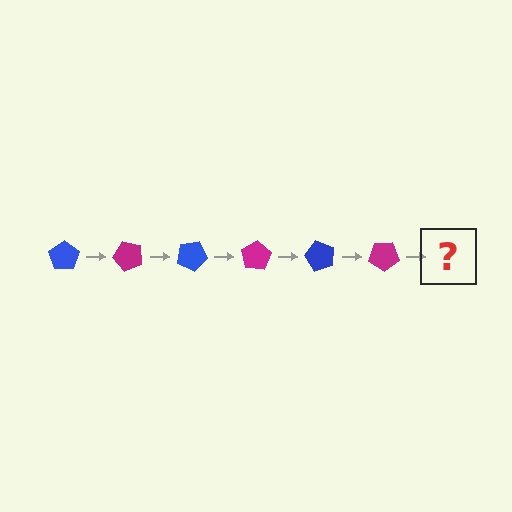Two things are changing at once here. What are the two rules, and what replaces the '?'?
The two rules are that it rotates 50 degrees each step and the color cycles through blue and magenta. The '?' should be a blue pentagon, rotated 300 degrees from the start.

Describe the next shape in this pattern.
It should be a blue pentagon, rotated 300 degrees from the start.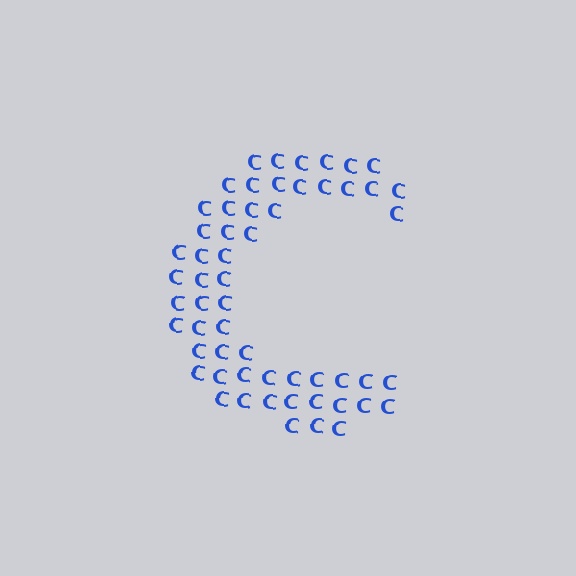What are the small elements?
The small elements are letter C's.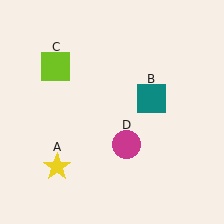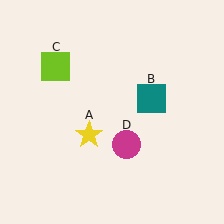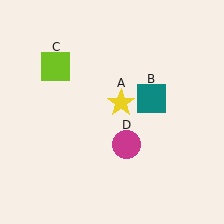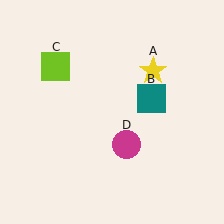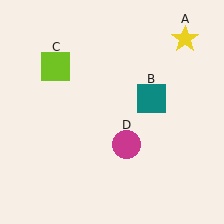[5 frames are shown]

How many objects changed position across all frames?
1 object changed position: yellow star (object A).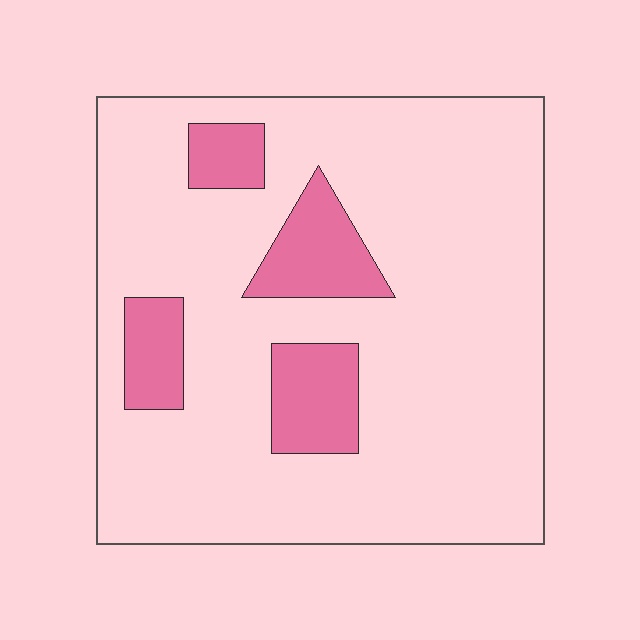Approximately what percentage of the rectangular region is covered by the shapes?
Approximately 15%.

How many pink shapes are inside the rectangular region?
4.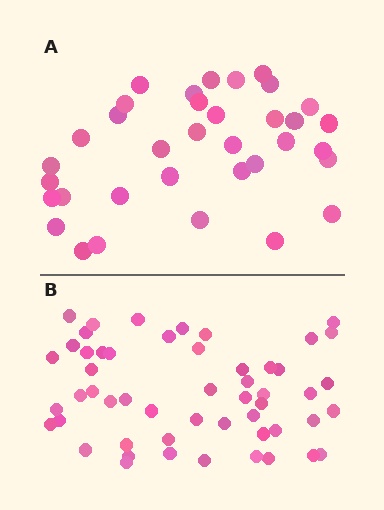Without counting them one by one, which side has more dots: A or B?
Region B (the bottom region) has more dots.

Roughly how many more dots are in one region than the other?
Region B has approximately 20 more dots than region A.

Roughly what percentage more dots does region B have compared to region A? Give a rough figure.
About 50% more.